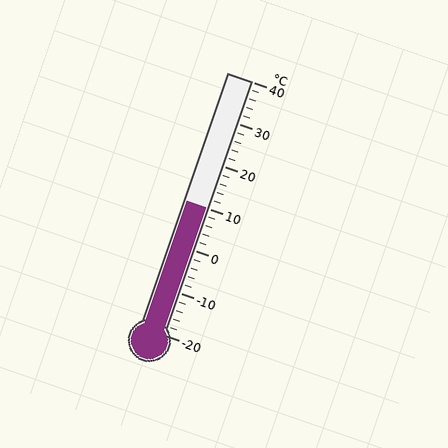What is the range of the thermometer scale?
The thermometer scale ranges from -20°C to 40°C.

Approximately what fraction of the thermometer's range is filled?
The thermometer is filled to approximately 50% of its range.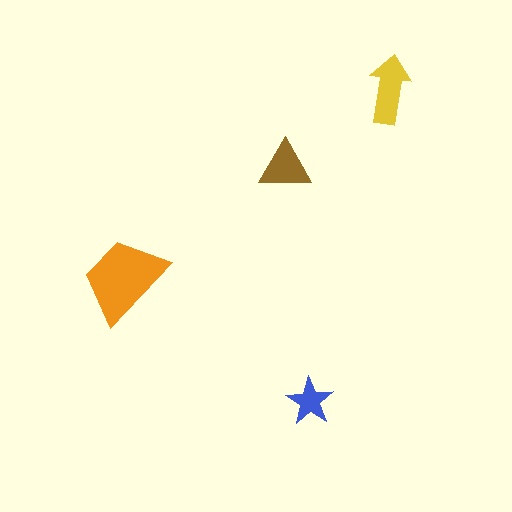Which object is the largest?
The orange trapezoid.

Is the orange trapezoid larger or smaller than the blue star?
Larger.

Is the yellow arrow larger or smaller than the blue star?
Larger.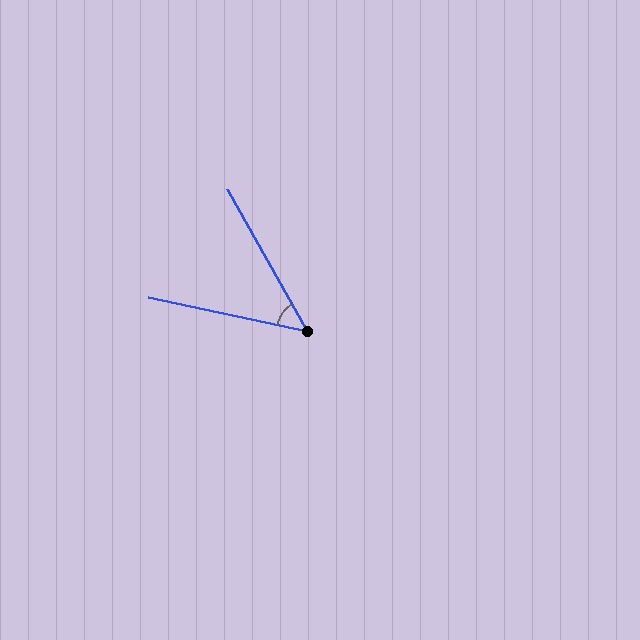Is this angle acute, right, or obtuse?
It is acute.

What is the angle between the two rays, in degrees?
Approximately 49 degrees.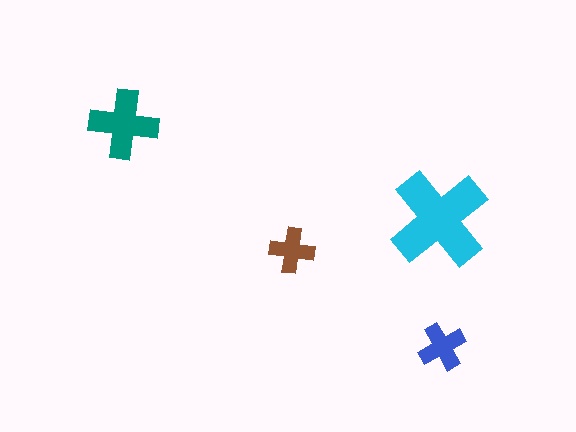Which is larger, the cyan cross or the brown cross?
The cyan one.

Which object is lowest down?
The blue cross is bottommost.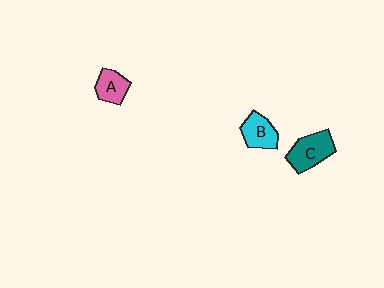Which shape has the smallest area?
Shape A (pink).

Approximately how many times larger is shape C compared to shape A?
Approximately 1.4 times.